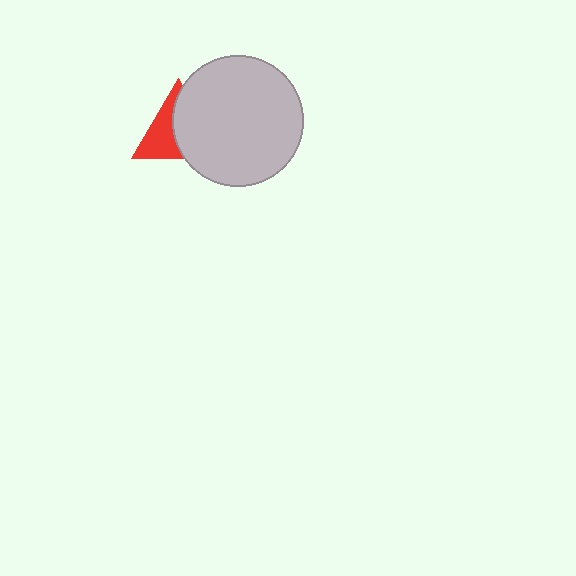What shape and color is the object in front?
The object in front is a light gray circle.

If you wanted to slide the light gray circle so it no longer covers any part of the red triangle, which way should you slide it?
Slide it right — that is the most direct way to separate the two shapes.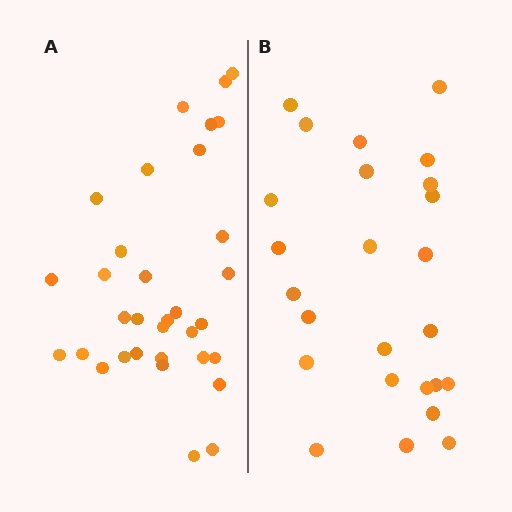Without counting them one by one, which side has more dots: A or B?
Region A (the left region) has more dots.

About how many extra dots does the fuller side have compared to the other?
Region A has roughly 8 or so more dots than region B.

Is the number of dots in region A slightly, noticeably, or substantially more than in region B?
Region A has noticeably more, but not dramatically so. The ratio is roughly 1.3 to 1.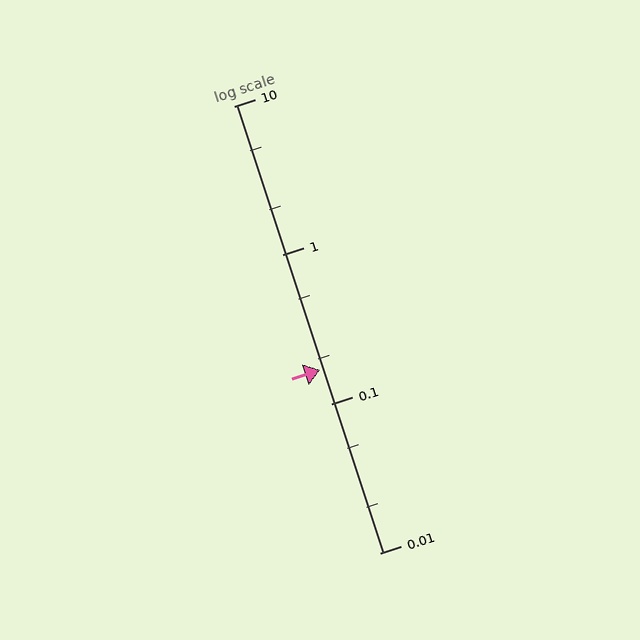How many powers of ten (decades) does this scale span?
The scale spans 3 decades, from 0.01 to 10.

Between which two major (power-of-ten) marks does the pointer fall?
The pointer is between 0.1 and 1.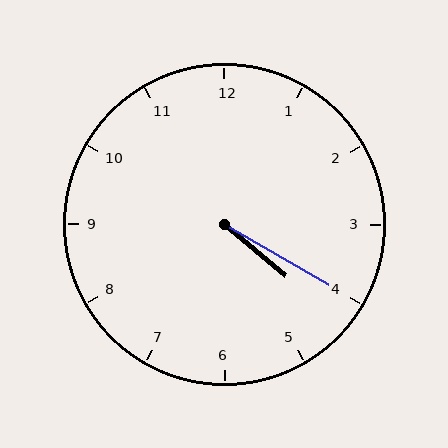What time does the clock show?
4:20.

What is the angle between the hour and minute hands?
Approximately 10 degrees.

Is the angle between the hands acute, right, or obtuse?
It is acute.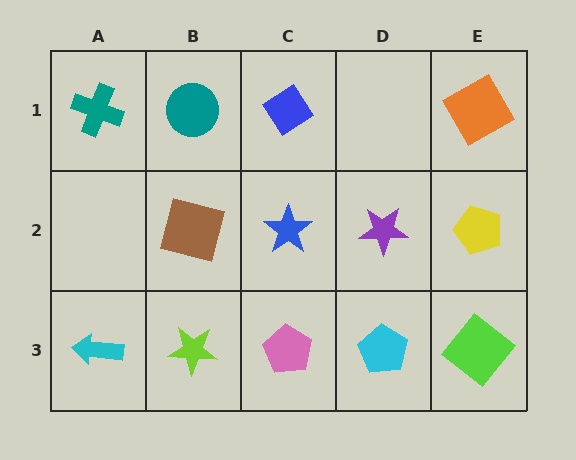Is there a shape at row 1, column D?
No, that cell is empty.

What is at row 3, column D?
A cyan pentagon.